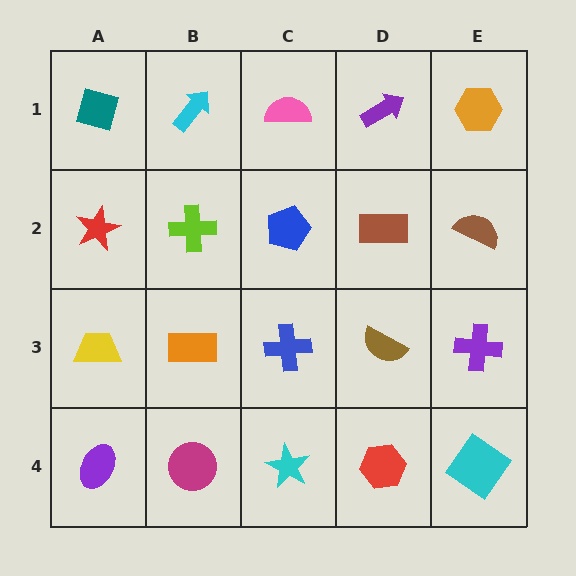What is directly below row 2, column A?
A yellow trapezoid.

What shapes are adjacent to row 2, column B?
A cyan arrow (row 1, column B), an orange rectangle (row 3, column B), a red star (row 2, column A), a blue pentagon (row 2, column C).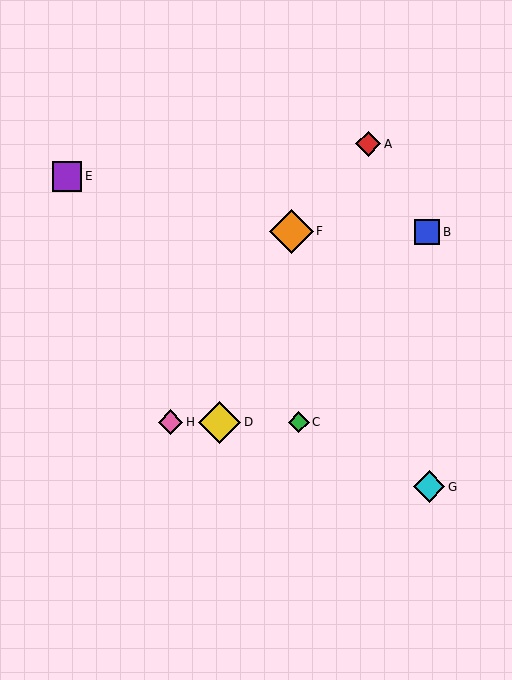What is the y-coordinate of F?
Object F is at y≈231.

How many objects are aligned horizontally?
3 objects (C, D, H) are aligned horizontally.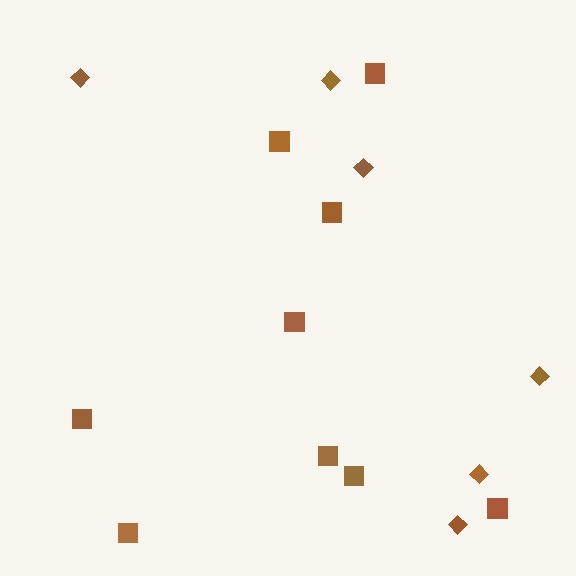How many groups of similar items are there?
There are 2 groups: one group of diamonds (6) and one group of squares (9).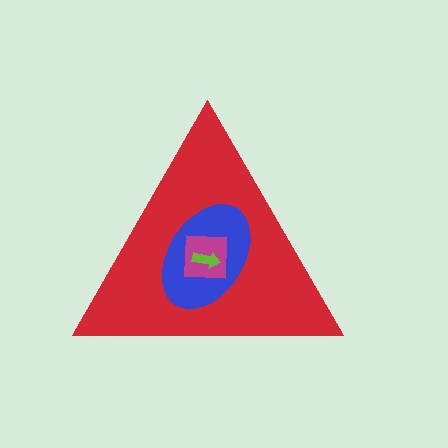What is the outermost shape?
The red triangle.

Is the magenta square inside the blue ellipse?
Yes.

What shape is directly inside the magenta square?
The lime arrow.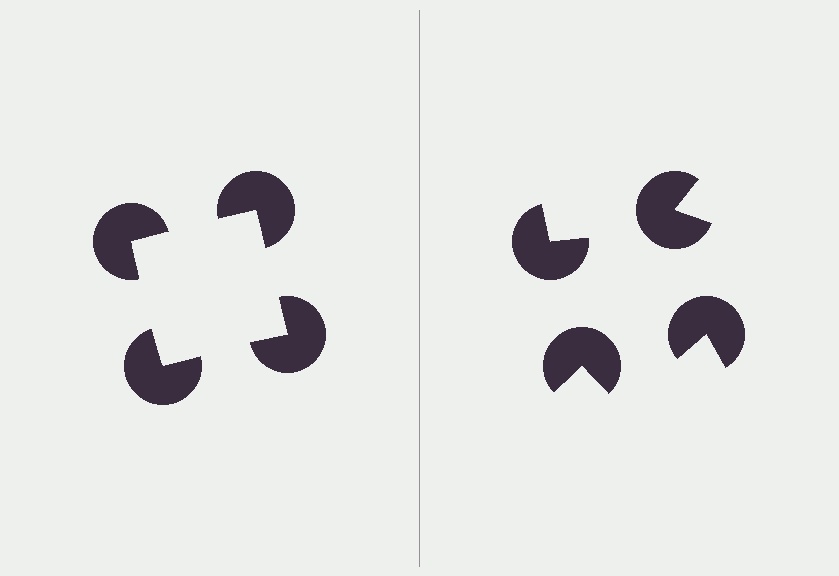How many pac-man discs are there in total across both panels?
8 — 4 on each side.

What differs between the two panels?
The pac-man discs are positioned identically on both sides; only the wedge orientations differ. On the left they align to a square; on the right they are misaligned.